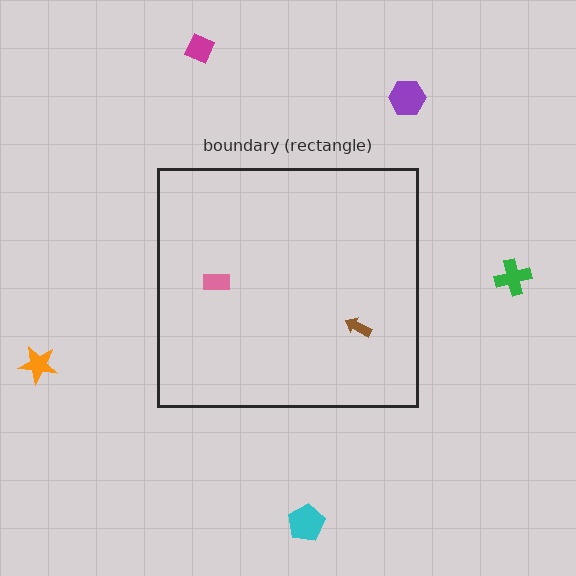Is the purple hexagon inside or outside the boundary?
Outside.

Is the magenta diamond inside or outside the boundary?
Outside.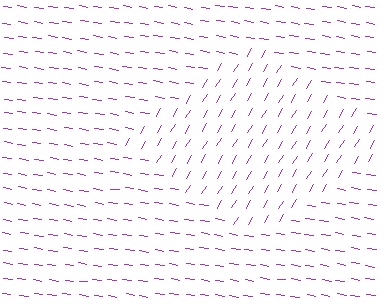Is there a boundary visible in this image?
Yes, there is a texture boundary formed by a change in line orientation.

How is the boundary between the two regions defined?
The boundary is defined purely by a change in line orientation (approximately 68 degrees difference). All lines are the same color and thickness.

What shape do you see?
I see a diamond.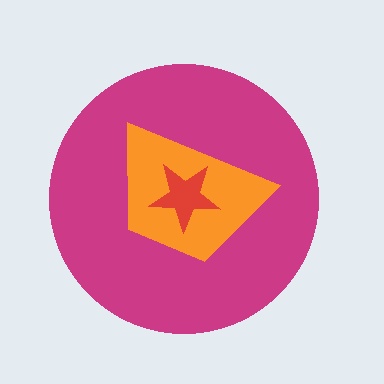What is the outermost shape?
The magenta circle.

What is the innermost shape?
The red star.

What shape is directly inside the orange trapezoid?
The red star.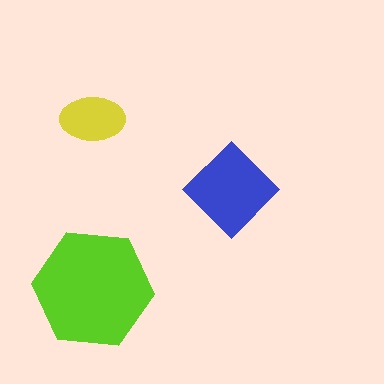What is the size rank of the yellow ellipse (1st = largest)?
3rd.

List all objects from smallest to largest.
The yellow ellipse, the blue diamond, the lime hexagon.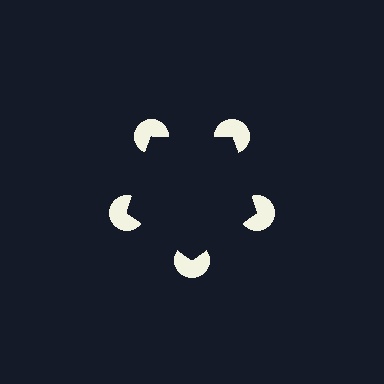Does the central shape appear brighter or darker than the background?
It typically appears slightly darker than the background, even though no actual brightness change is drawn.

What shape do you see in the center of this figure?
An illusory pentagon — its edges are inferred from the aligned wedge cuts in the pac-man discs, not physically drawn.